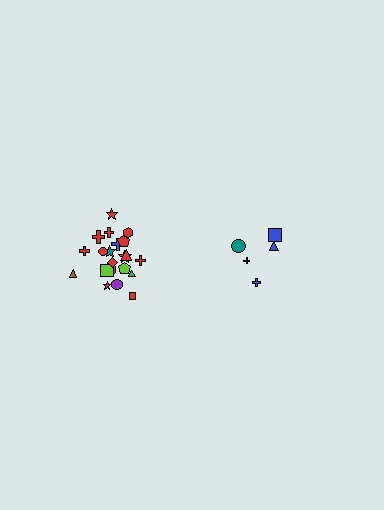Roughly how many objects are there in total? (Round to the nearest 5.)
Roughly 25 objects in total.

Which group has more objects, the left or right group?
The left group.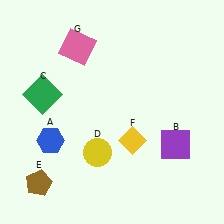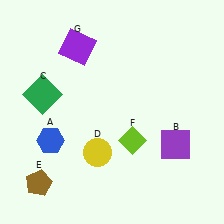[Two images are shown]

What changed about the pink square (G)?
In Image 1, G is pink. In Image 2, it changed to purple.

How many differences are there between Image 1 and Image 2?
There are 2 differences between the two images.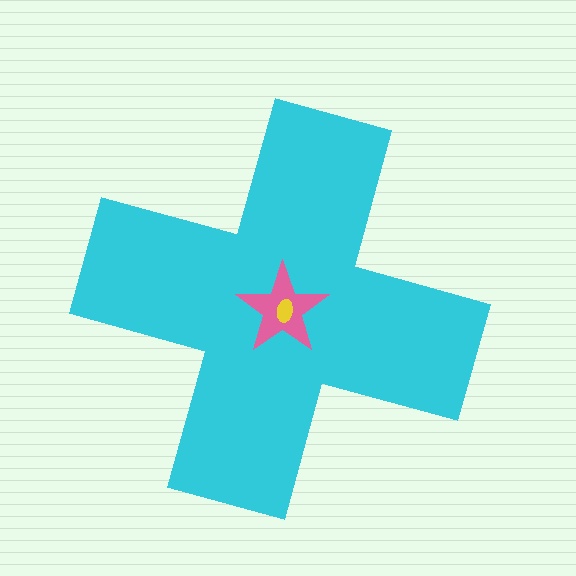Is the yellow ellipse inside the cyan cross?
Yes.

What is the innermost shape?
The yellow ellipse.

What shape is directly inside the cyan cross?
The pink star.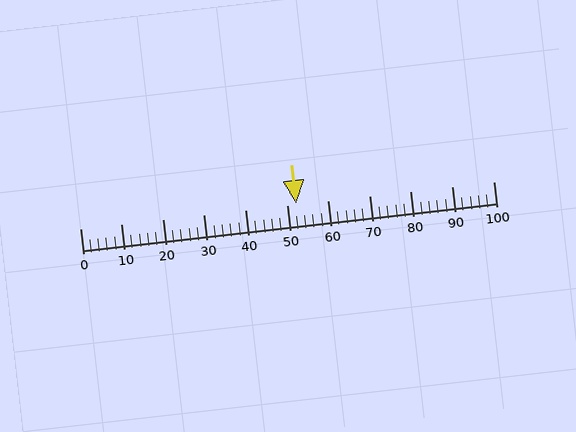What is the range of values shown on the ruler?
The ruler shows values from 0 to 100.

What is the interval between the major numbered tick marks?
The major tick marks are spaced 10 units apart.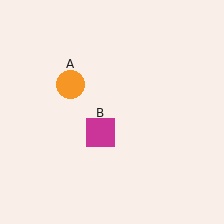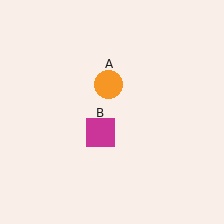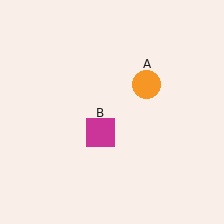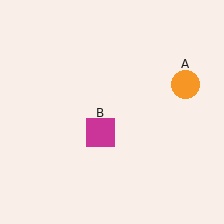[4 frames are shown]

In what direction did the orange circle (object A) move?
The orange circle (object A) moved right.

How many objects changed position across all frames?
1 object changed position: orange circle (object A).